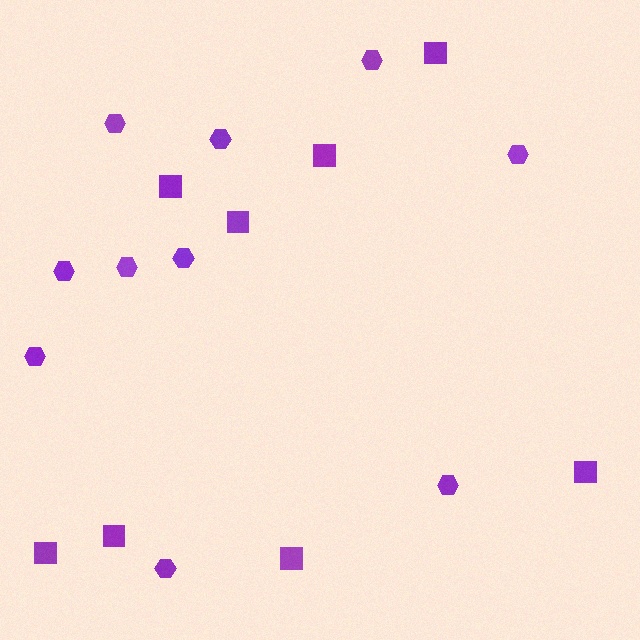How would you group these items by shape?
There are 2 groups: one group of squares (8) and one group of hexagons (10).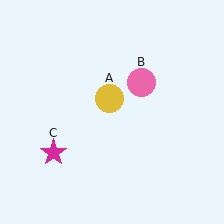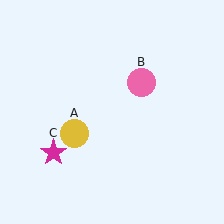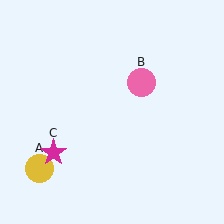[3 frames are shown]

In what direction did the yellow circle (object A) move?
The yellow circle (object A) moved down and to the left.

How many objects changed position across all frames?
1 object changed position: yellow circle (object A).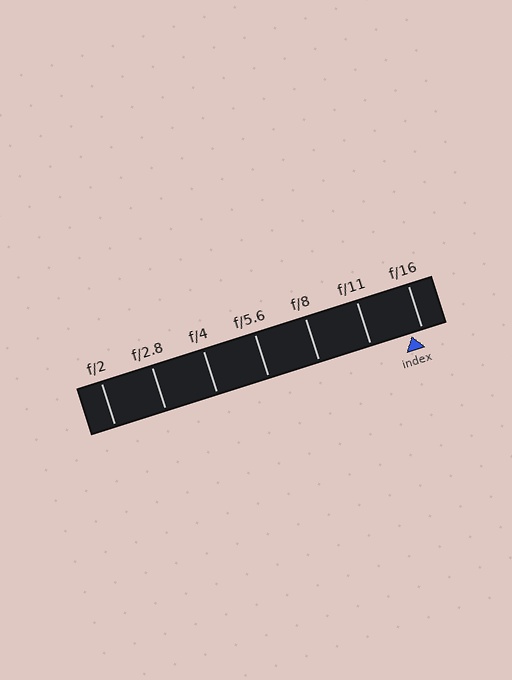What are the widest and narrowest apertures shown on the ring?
The widest aperture shown is f/2 and the narrowest is f/16.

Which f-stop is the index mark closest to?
The index mark is closest to f/16.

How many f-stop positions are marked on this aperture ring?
There are 7 f-stop positions marked.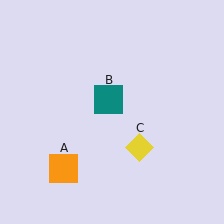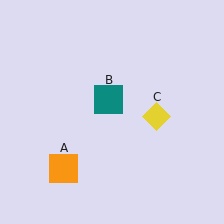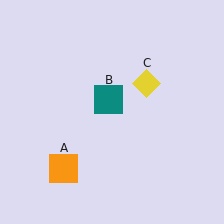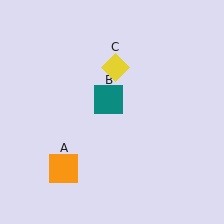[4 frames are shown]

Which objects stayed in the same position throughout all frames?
Orange square (object A) and teal square (object B) remained stationary.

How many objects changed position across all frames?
1 object changed position: yellow diamond (object C).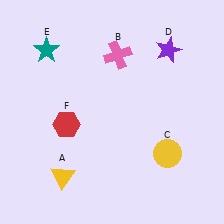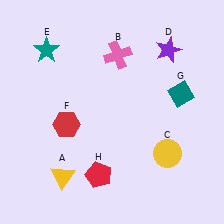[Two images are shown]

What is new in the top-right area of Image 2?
A teal diamond (G) was added in the top-right area of Image 2.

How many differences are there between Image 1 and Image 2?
There are 2 differences between the two images.